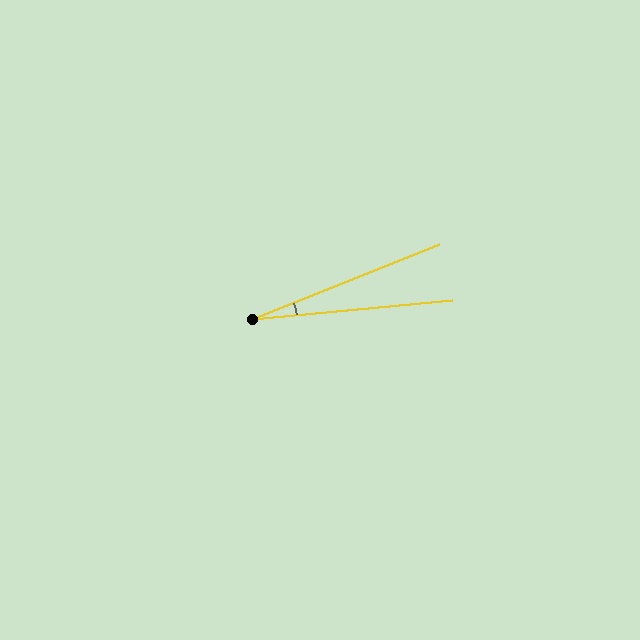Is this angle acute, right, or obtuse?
It is acute.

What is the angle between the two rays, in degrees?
Approximately 16 degrees.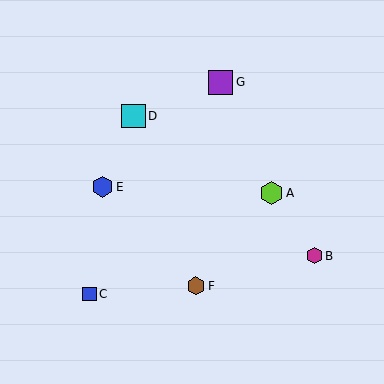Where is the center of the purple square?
The center of the purple square is at (221, 82).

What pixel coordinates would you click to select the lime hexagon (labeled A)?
Click at (272, 193) to select the lime hexagon A.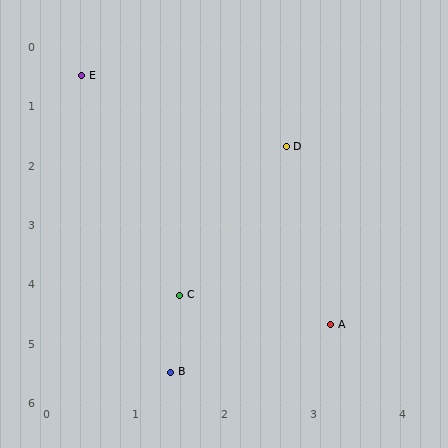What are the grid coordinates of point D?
Point D is at approximately (2.7, 1.7).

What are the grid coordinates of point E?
Point E is at approximately (0.4, 0.5).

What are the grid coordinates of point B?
Point B is at approximately (1.4, 5.5).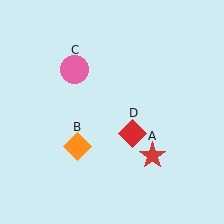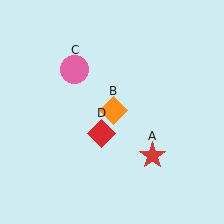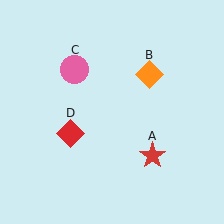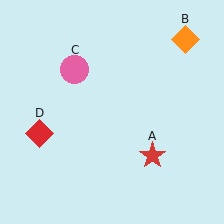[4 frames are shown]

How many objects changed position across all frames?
2 objects changed position: orange diamond (object B), red diamond (object D).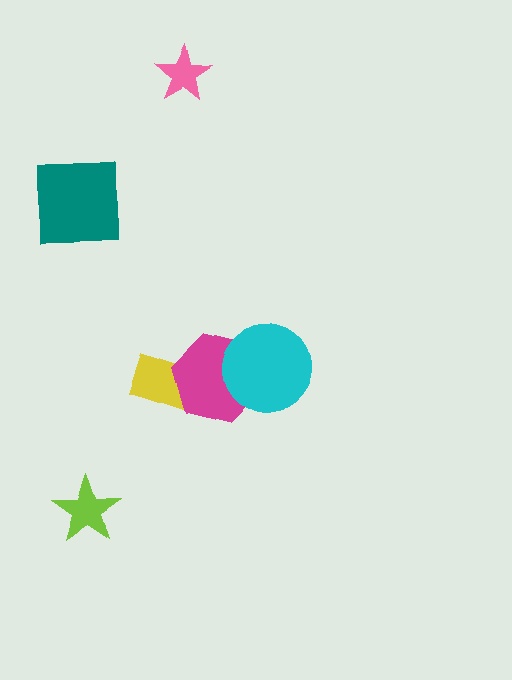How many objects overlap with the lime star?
0 objects overlap with the lime star.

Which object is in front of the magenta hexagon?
The cyan circle is in front of the magenta hexagon.